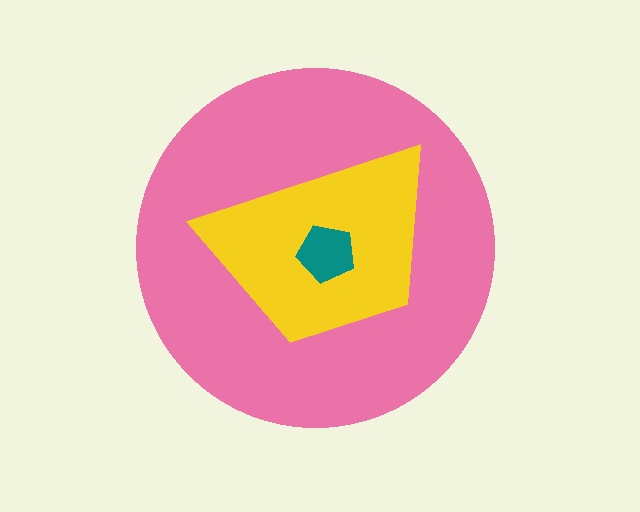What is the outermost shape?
The pink circle.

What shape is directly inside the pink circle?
The yellow trapezoid.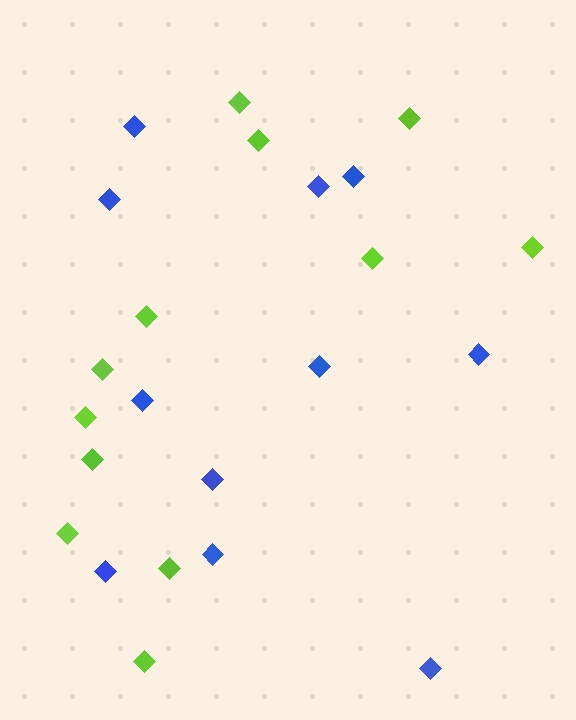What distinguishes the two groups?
There are 2 groups: one group of lime diamonds (12) and one group of blue diamonds (11).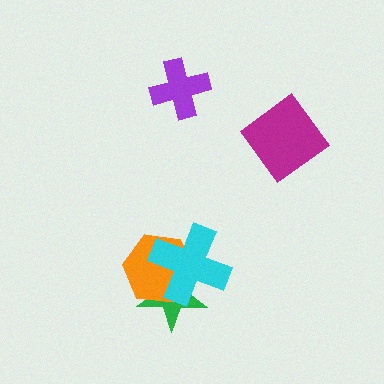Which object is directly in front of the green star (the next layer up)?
The orange hexagon is directly in front of the green star.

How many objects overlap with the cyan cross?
2 objects overlap with the cyan cross.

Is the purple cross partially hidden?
No, no other shape covers it.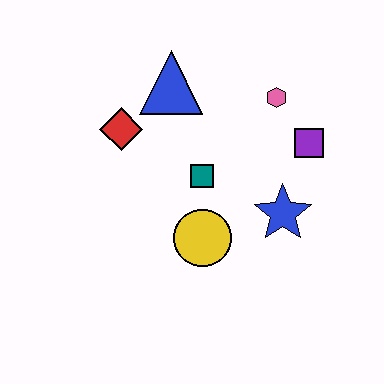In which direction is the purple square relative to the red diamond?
The purple square is to the right of the red diamond.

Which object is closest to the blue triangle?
The red diamond is closest to the blue triangle.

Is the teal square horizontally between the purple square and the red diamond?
Yes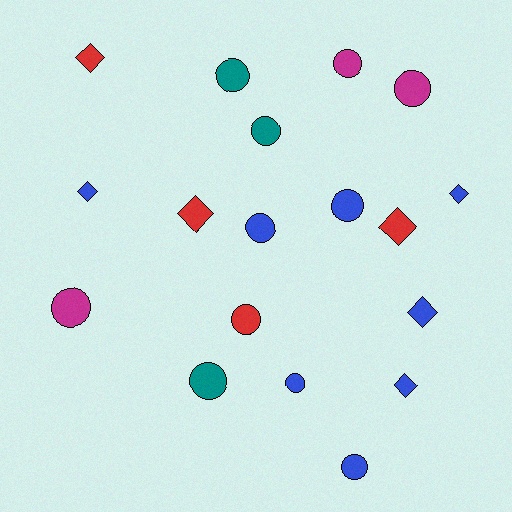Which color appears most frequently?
Blue, with 8 objects.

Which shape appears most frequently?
Circle, with 11 objects.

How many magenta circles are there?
There are 3 magenta circles.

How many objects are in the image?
There are 18 objects.